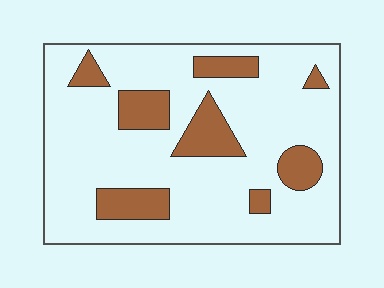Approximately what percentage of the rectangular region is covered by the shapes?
Approximately 20%.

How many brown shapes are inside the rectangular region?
8.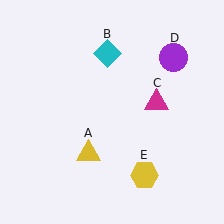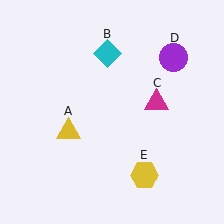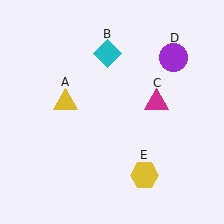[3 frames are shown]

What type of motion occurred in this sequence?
The yellow triangle (object A) rotated clockwise around the center of the scene.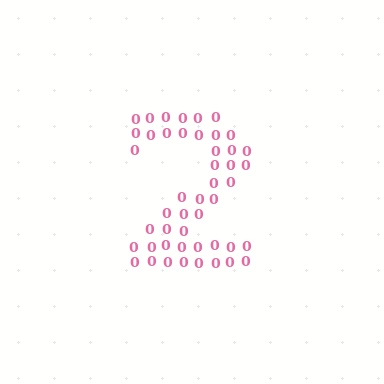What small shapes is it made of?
It is made of small digit 0's.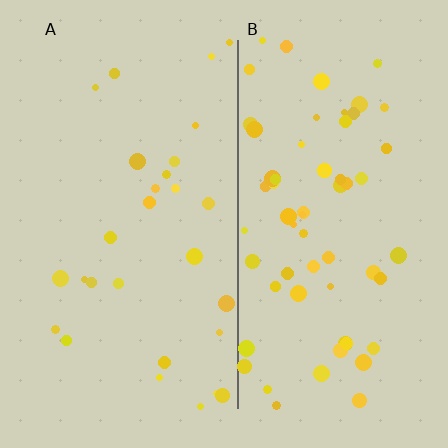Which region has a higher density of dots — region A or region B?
B (the right).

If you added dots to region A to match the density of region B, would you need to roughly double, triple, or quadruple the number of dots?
Approximately double.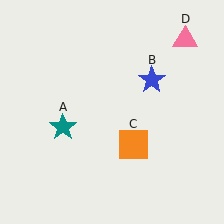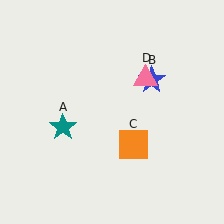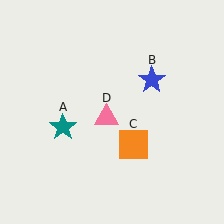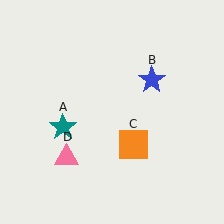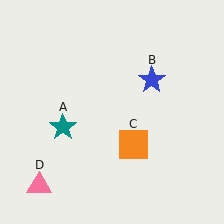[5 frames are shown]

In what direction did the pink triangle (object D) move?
The pink triangle (object D) moved down and to the left.